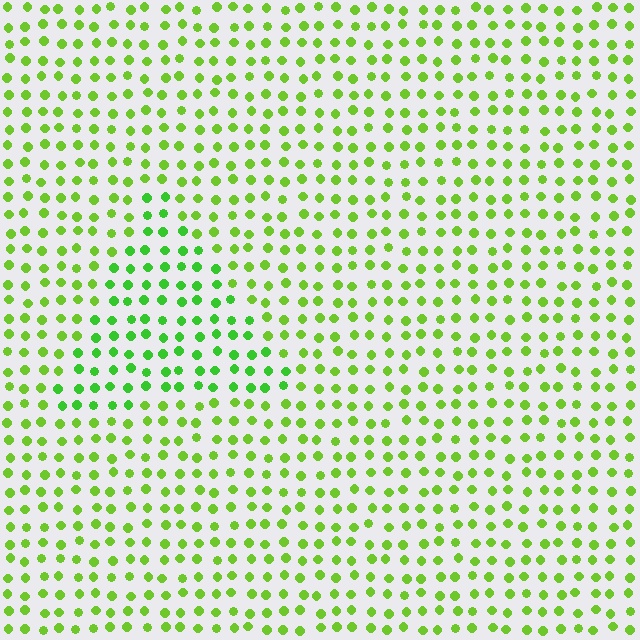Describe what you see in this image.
The image is filled with small lime elements in a uniform arrangement. A triangle-shaped region is visible where the elements are tinted to a slightly different hue, forming a subtle color boundary.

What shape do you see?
I see a triangle.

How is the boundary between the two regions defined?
The boundary is defined purely by a slight shift in hue (about 22 degrees). Spacing, size, and orientation are identical on both sides.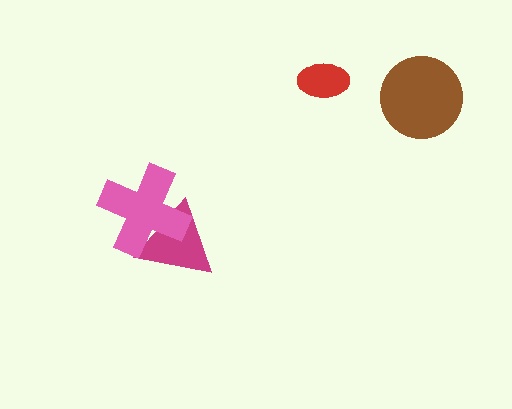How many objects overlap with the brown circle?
0 objects overlap with the brown circle.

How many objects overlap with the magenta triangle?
1 object overlaps with the magenta triangle.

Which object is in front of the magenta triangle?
The pink cross is in front of the magenta triangle.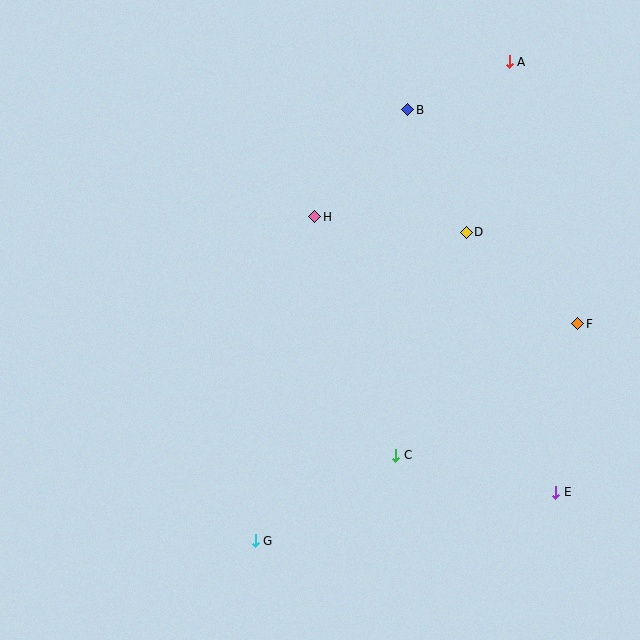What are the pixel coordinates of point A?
Point A is at (509, 62).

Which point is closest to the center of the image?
Point H at (315, 217) is closest to the center.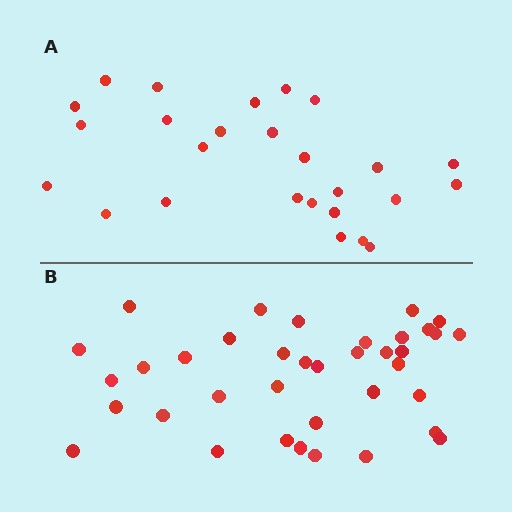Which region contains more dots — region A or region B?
Region B (the bottom region) has more dots.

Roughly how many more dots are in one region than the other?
Region B has roughly 12 or so more dots than region A.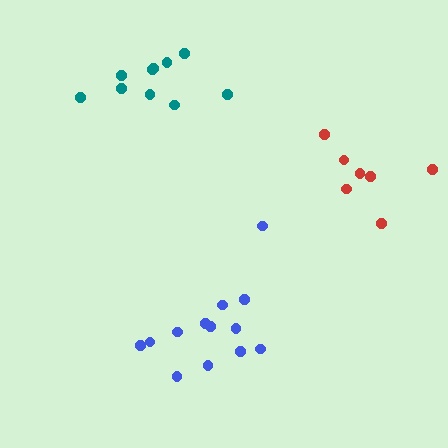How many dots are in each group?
Group 1: 13 dots, Group 2: 7 dots, Group 3: 10 dots (30 total).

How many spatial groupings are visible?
There are 3 spatial groupings.